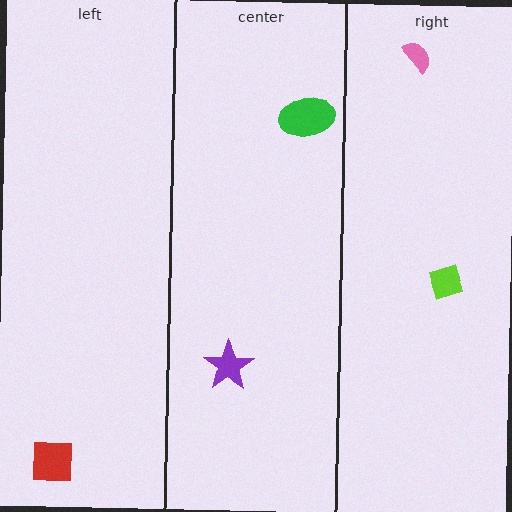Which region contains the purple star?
The center region.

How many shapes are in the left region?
1.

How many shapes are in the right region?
2.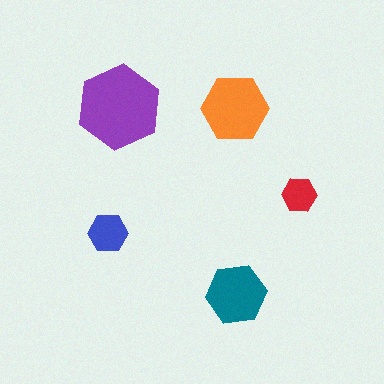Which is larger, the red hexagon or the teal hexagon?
The teal one.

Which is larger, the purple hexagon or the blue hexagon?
The purple one.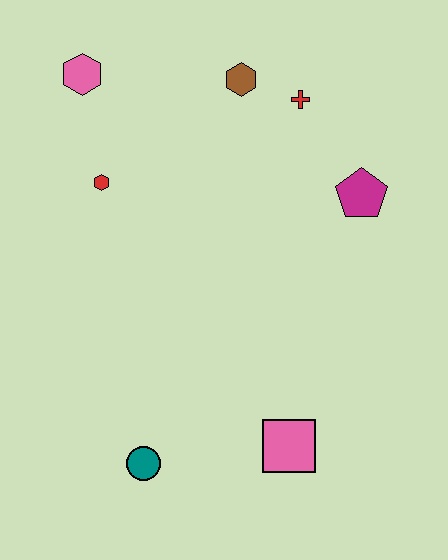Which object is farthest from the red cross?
The teal circle is farthest from the red cross.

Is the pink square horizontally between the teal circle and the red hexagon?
No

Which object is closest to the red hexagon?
The pink hexagon is closest to the red hexagon.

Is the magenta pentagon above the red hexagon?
No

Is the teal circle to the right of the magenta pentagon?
No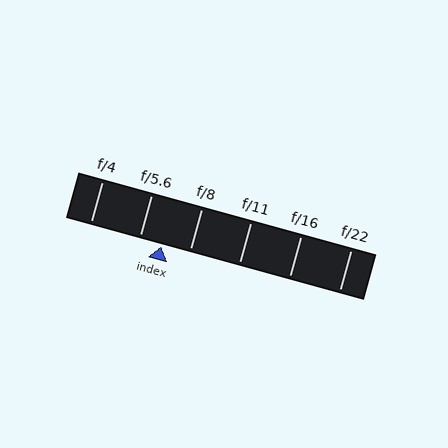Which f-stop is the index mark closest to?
The index mark is closest to f/5.6.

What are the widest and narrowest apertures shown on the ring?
The widest aperture shown is f/4 and the narrowest is f/22.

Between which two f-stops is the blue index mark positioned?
The index mark is between f/5.6 and f/8.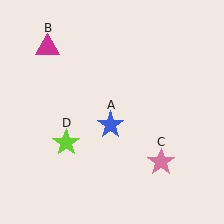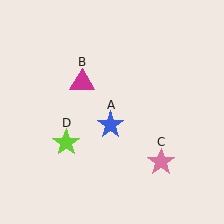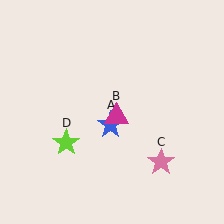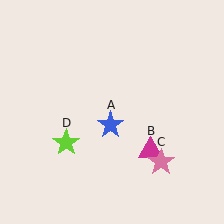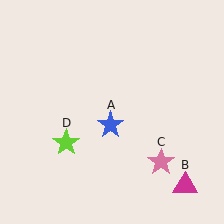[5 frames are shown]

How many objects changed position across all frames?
1 object changed position: magenta triangle (object B).